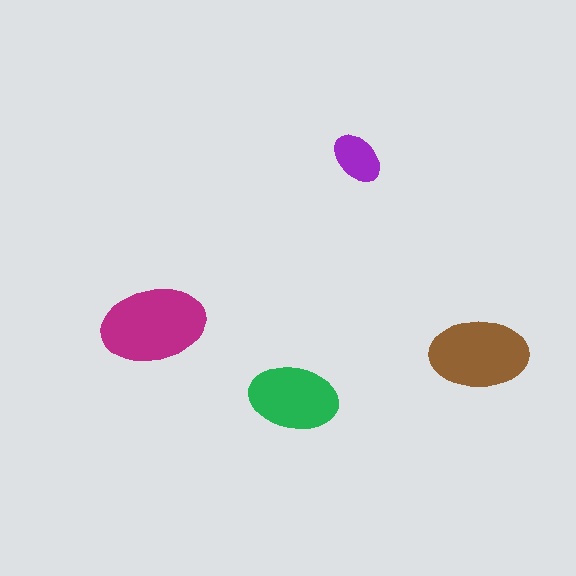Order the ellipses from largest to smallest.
the magenta one, the brown one, the green one, the purple one.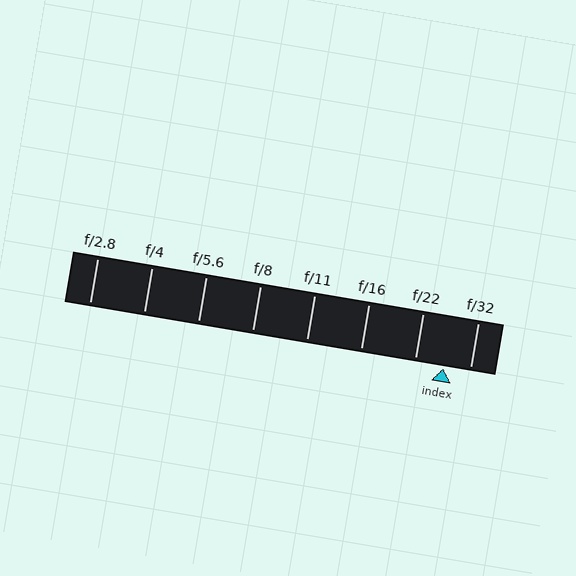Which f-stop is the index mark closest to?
The index mark is closest to f/32.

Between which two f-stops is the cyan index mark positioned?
The index mark is between f/22 and f/32.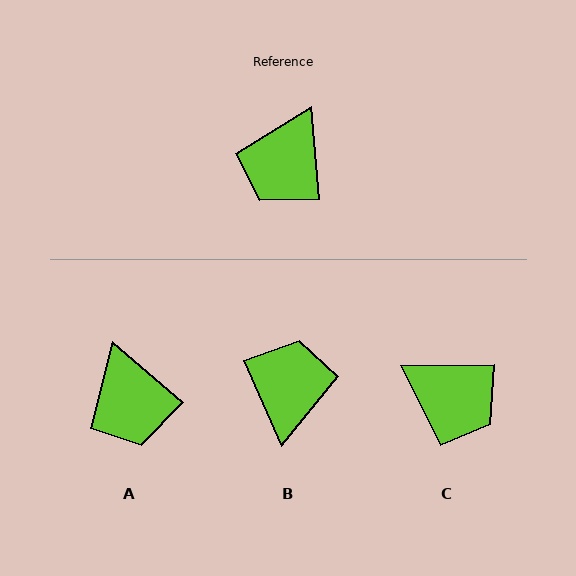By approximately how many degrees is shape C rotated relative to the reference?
Approximately 85 degrees counter-clockwise.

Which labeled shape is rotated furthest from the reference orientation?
B, about 161 degrees away.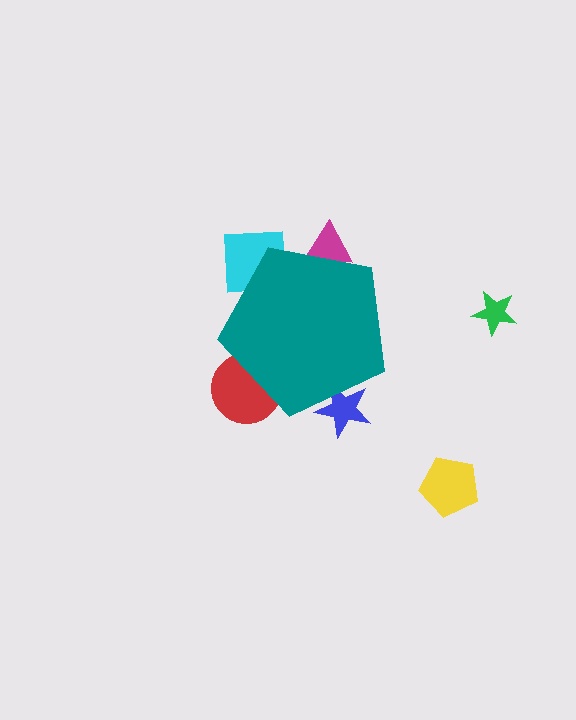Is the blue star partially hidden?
Yes, the blue star is partially hidden behind the teal pentagon.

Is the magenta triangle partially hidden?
Yes, the magenta triangle is partially hidden behind the teal pentagon.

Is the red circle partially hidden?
Yes, the red circle is partially hidden behind the teal pentagon.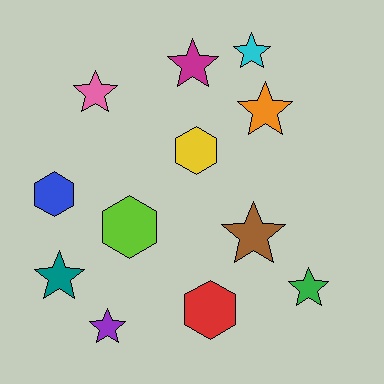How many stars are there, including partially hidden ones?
There are 8 stars.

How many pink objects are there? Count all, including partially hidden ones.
There is 1 pink object.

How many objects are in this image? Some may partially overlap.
There are 12 objects.